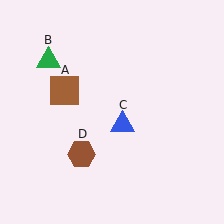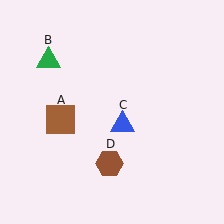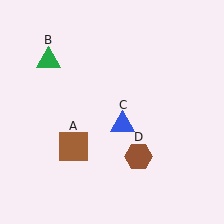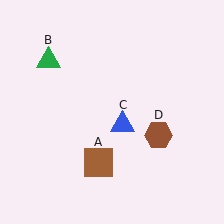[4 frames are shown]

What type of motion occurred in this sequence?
The brown square (object A), brown hexagon (object D) rotated counterclockwise around the center of the scene.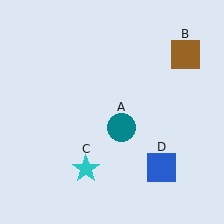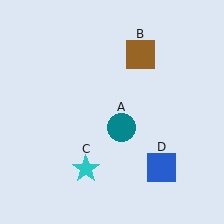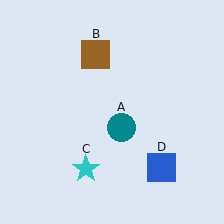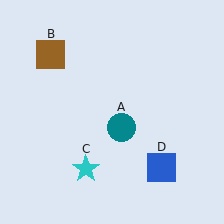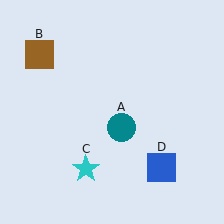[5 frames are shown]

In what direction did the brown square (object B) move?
The brown square (object B) moved left.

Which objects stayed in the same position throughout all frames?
Teal circle (object A) and cyan star (object C) and blue square (object D) remained stationary.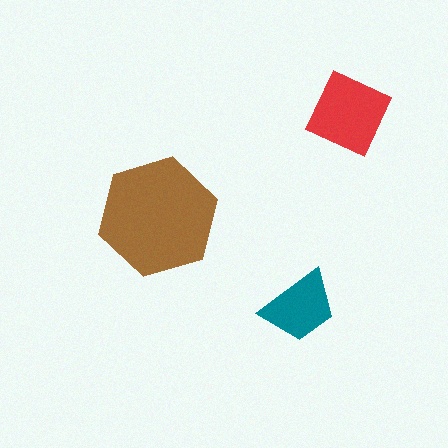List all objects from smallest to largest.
The teal trapezoid, the red diamond, the brown hexagon.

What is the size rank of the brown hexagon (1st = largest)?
1st.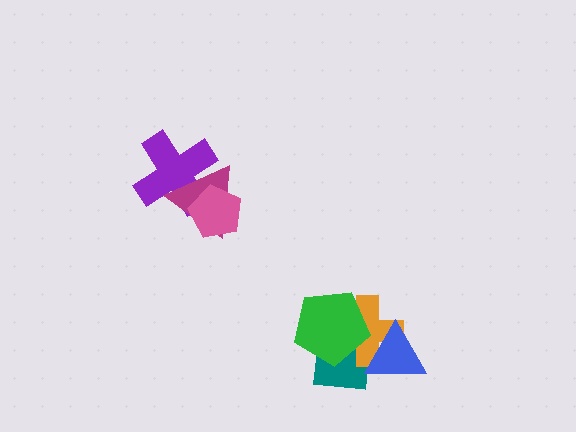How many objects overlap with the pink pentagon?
2 objects overlap with the pink pentagon.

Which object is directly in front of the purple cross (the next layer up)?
The magenta triangle is directly in front of the purple cross.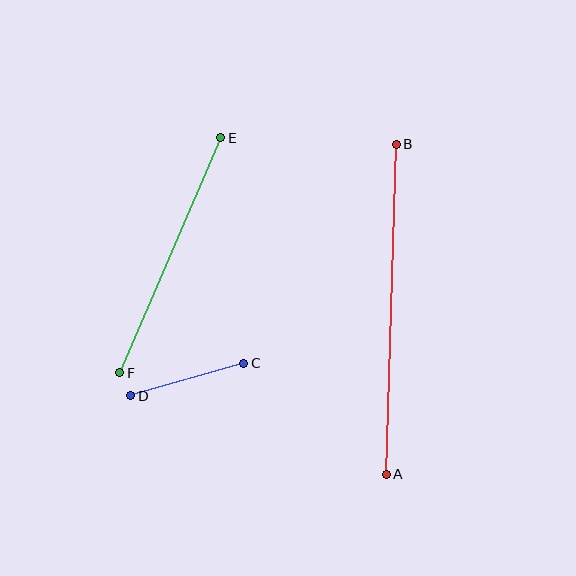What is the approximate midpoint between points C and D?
The midpoint is at approximately (187, 379) pixels.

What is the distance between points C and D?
The distance is approximately 117 pixels.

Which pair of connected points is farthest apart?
Points A and B are farthest apart.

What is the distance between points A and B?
The distance is approximately 330 pixels.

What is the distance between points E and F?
The distance is approximately 256 pixels.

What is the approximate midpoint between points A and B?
The midpoint is at approximately (391, 309) pixels.